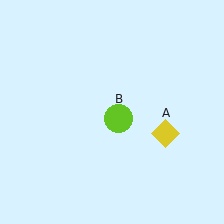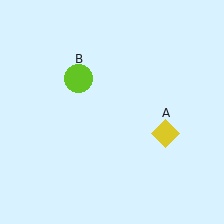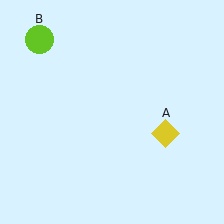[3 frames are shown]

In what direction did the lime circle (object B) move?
The lime circle (object B) moved up and to the left.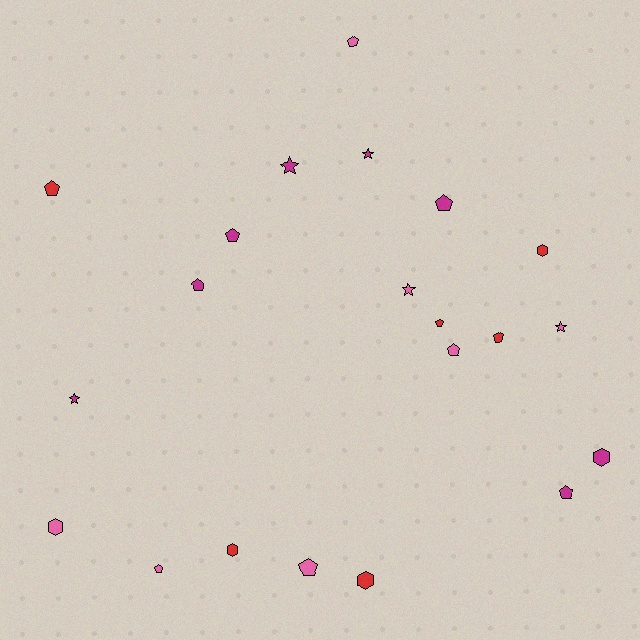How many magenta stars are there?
There are 3 magenta stars.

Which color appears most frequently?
Magenta, with 8 objects.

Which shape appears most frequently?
Pentagon, with 11 objects.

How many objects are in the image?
There are 21 objects.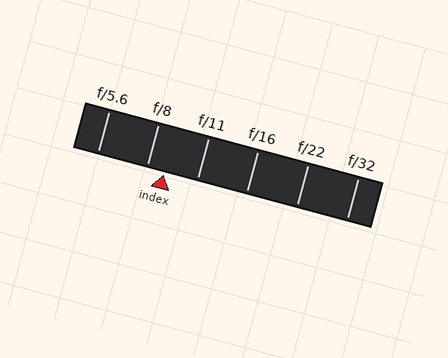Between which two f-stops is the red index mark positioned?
The index mark is between f/8 and f/11.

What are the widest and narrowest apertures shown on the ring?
The widest aperture shown is f/5.6 and the narrowest is f/32.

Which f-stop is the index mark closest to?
The index mark is closest to f/8.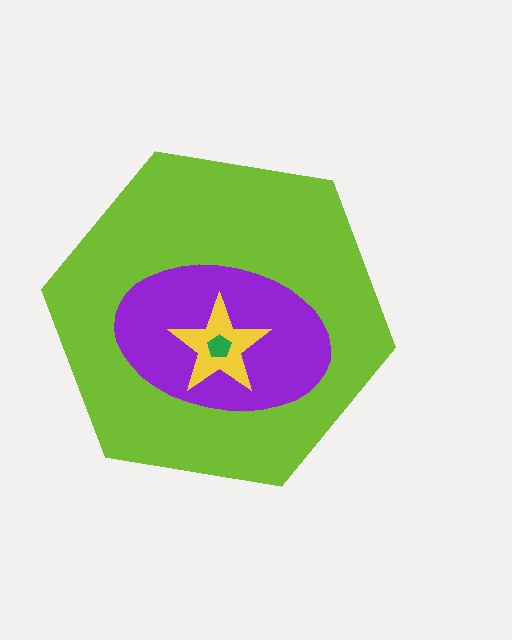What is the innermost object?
The green pentagon.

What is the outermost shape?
The lime hexagon.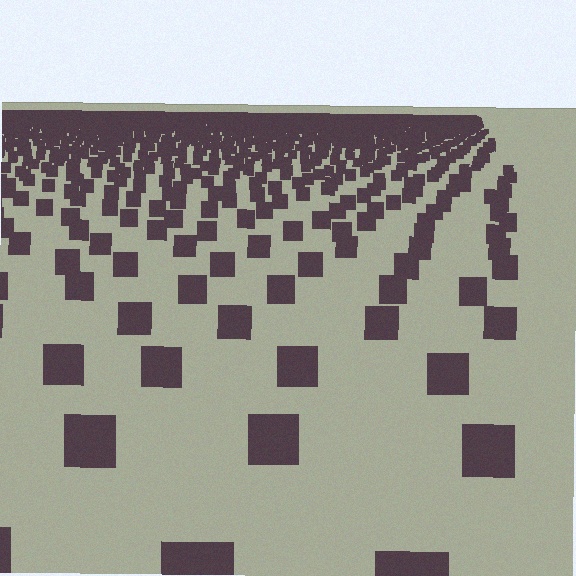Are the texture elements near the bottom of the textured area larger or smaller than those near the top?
Larger. Near the bottom, elements are closer to the viewer and appear at a bigger on-screen size.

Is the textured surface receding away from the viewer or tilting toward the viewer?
The surface is receding away from the viewer. Texture elements get smaller and denser toward the top.